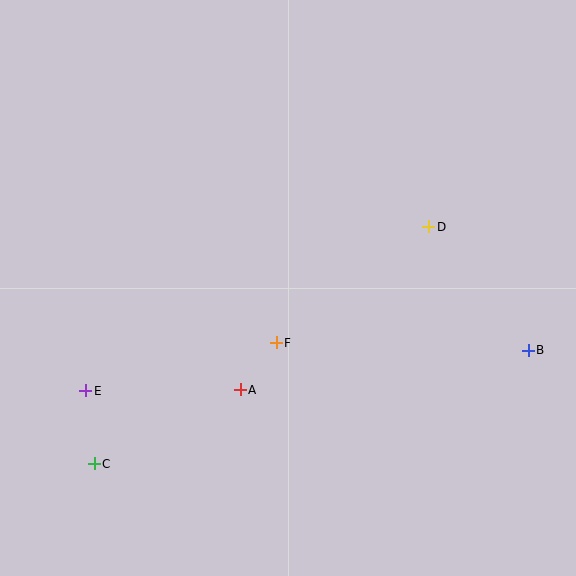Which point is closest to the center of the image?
Point F at (276, 343) is closest to the center.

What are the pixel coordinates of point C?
Point C is at (94, 464).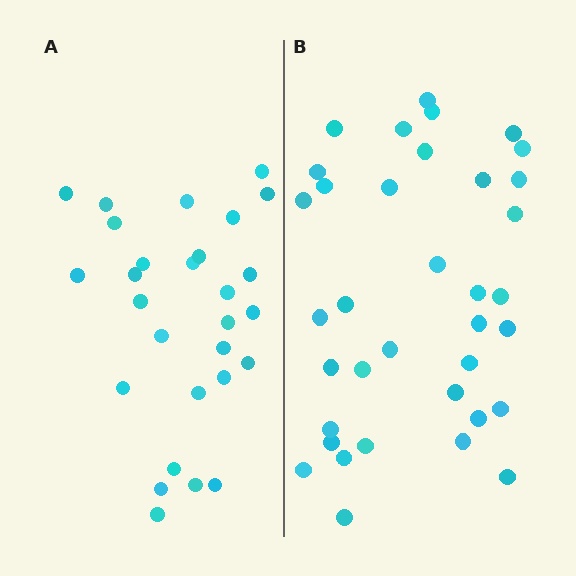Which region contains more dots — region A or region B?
Region B (the right region) has more dots.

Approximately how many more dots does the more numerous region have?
Region B has roughly 8 or so more dots than region A.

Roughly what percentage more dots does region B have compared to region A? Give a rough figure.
About 30% more.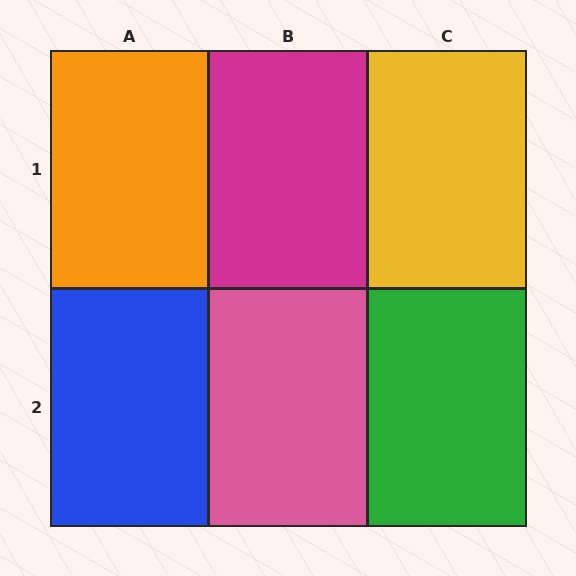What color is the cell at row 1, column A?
Orange.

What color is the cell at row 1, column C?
Yellow.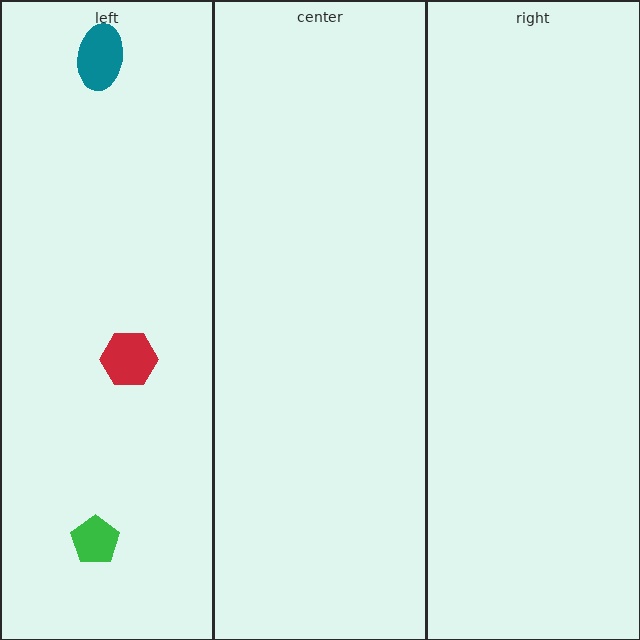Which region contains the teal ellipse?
The left region.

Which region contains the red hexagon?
The left region.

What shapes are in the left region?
The red hexagon, the teal ellipse, the green pentagon.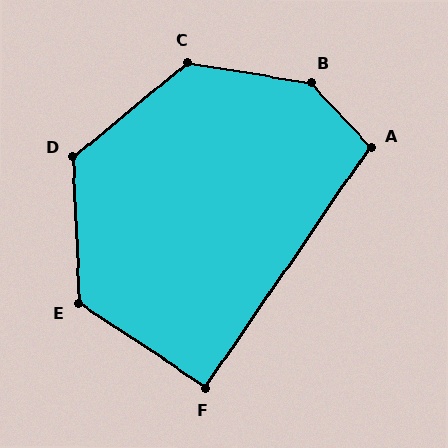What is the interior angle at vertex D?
Approximately 127 degrees (obtuse).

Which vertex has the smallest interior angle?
F, at approximately 91 degrees.